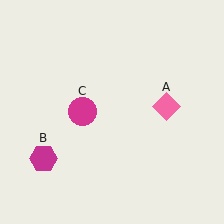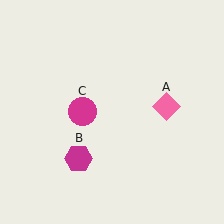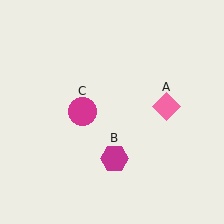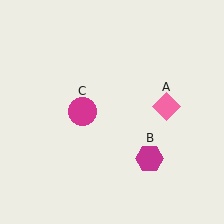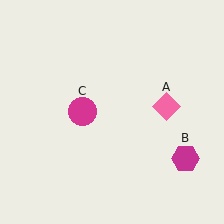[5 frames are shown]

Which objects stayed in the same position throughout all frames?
Pink diamond (object A) and magenta circle (object C) remained stationary.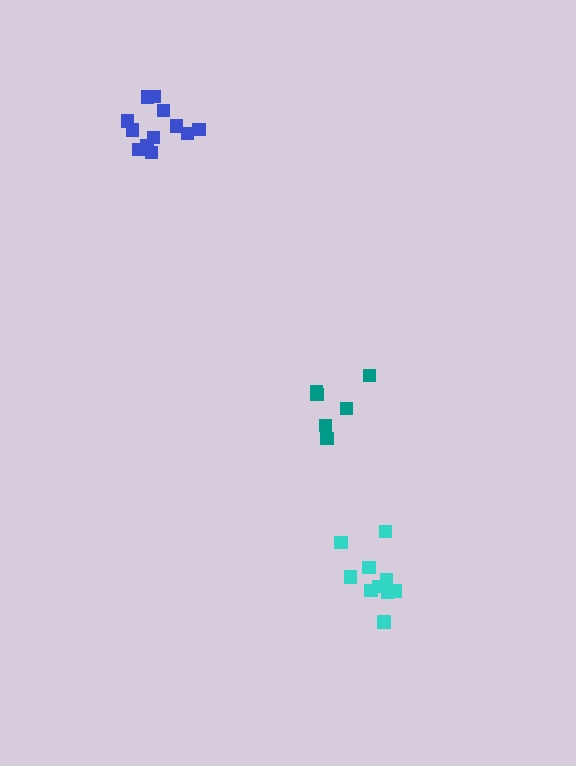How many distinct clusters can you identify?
There are 3 distinct clusters.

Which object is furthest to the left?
The blue cluster is leftmost.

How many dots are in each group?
Group 1: 6 dots, Group 2: 10 dots, Group 3: 12 dots (28 total).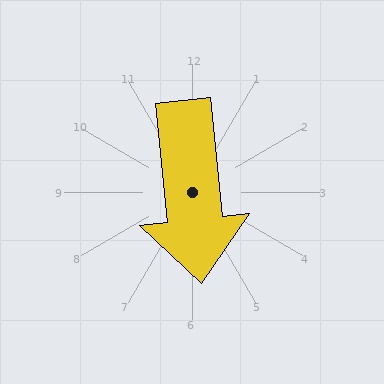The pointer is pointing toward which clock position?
Roughly 6 o'clock.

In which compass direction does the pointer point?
South.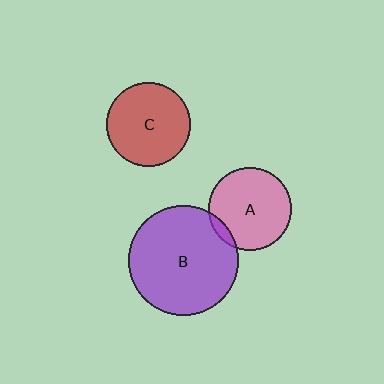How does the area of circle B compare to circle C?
Approximately 1.7 times.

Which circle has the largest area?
Circle B (purple).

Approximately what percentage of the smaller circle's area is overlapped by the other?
Approximately 5%.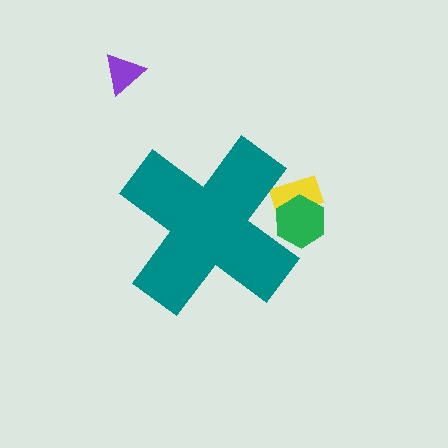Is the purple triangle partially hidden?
No, the purple triangle is fully visible.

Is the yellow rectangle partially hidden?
Yes, the yellow rectangle is partially hidden behind the teal cross.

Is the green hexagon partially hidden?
Yes, the green hexagon is partially hidden behind the teal cross.